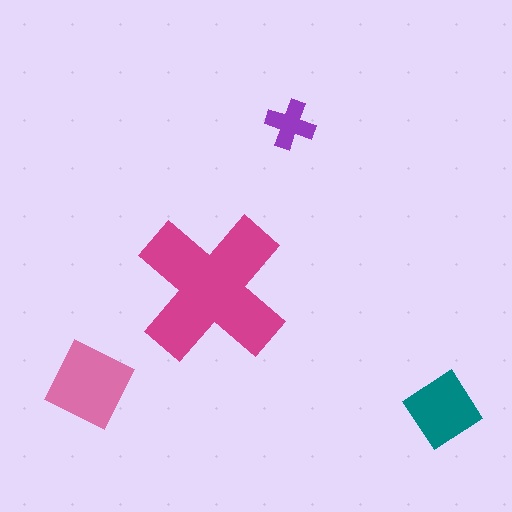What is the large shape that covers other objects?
A magenta cross.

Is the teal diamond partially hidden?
No, the teal diamond is fully visible.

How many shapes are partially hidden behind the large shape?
0 shapes are partially hidden.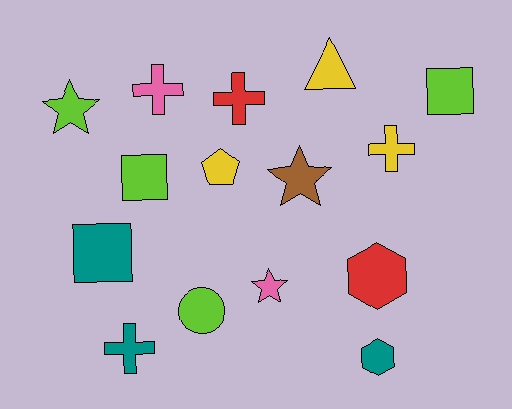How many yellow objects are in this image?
There are 3 yellow objects.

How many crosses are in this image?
There are 4 crosses.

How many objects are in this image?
There are 15 objects.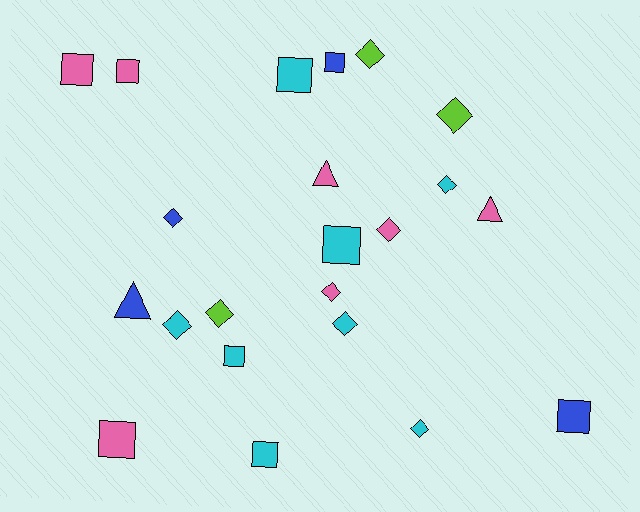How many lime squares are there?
There are no lime squares.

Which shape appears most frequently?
Diamond, with 10 objects.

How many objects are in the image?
There are 22 objects.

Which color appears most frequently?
Cyan, with 8 objects.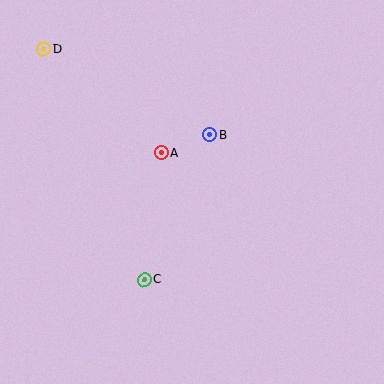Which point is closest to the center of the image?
Point A at (161, 153) is closest to the center.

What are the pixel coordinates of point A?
Point A is at (161, 153).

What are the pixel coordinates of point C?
Point C is at (144, 280).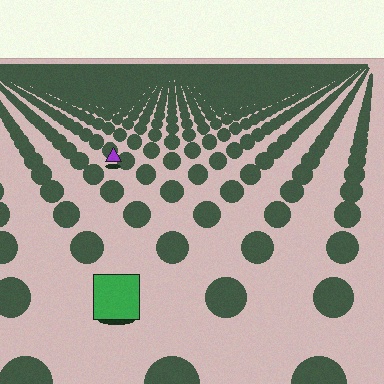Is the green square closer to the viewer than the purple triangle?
Yes. The green square is closer — you can tell from the texture gradient: the ground texture is coarser near it.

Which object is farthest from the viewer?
The purple triangle is farthest from the viewer. It appears smaller and the ground texture around it is denser.